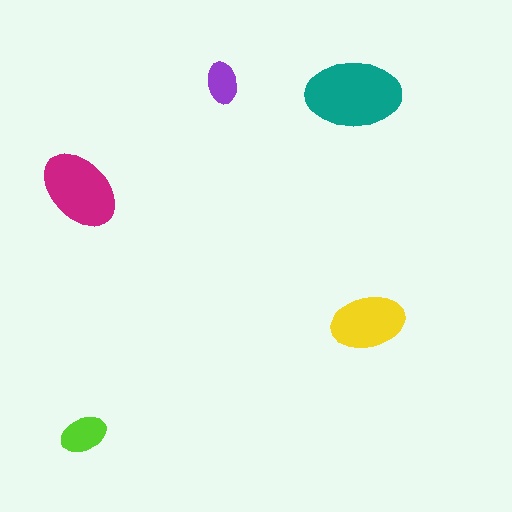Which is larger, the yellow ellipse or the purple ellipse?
The yellow one.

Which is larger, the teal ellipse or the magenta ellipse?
The teal one.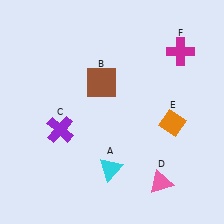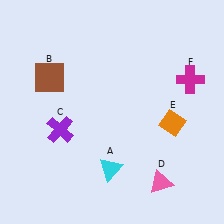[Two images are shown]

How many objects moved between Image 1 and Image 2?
2 objects moved between the two images.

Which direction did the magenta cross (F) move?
The magenta cross (F) moved down.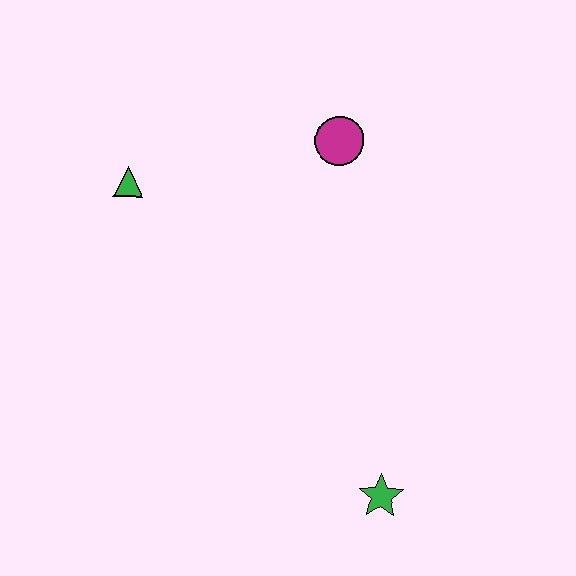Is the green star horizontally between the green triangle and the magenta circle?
No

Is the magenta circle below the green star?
No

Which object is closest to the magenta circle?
The green triangle is closest to the magenta circle.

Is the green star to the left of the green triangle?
No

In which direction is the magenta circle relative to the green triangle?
The magenta circle is to the right of the green triangle.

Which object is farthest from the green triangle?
The green star is farthest from the green triangle.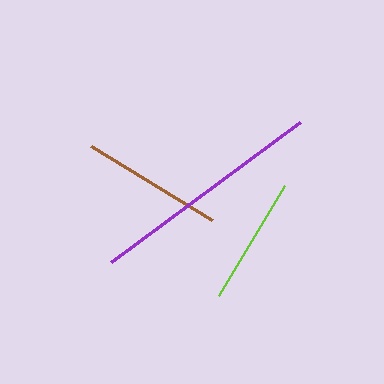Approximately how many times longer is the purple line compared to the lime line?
The purple line is approximately 1.8 times the length of the lime line.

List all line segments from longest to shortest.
From longest to shortest: purple, brown, lime.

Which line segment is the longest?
The purple line is the longest at approximately 235 pixels.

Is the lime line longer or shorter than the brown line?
The brown line is longer than the lime line.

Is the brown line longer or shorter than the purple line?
The purple line is longer than the brown line.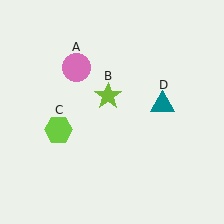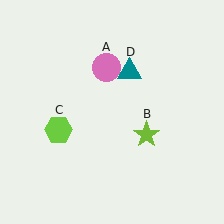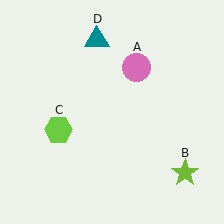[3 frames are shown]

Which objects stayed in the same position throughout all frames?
Lime hexagon (object C) remained stationary.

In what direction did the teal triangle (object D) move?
The teal triangle (object D) moved up and to the left.